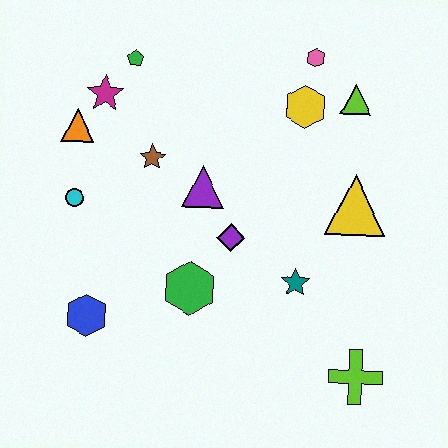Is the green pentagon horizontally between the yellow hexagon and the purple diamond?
No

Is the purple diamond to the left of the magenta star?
No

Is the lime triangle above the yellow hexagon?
Yes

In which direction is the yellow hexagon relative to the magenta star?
The yellow hexagon is to the right of the magenta star.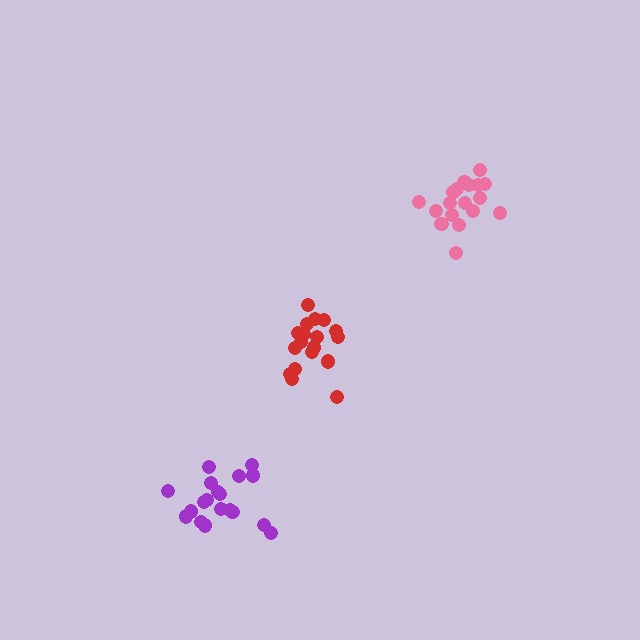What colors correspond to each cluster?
The clusters are colored: purple, red, pink.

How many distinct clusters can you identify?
There are 3 distinct clusters.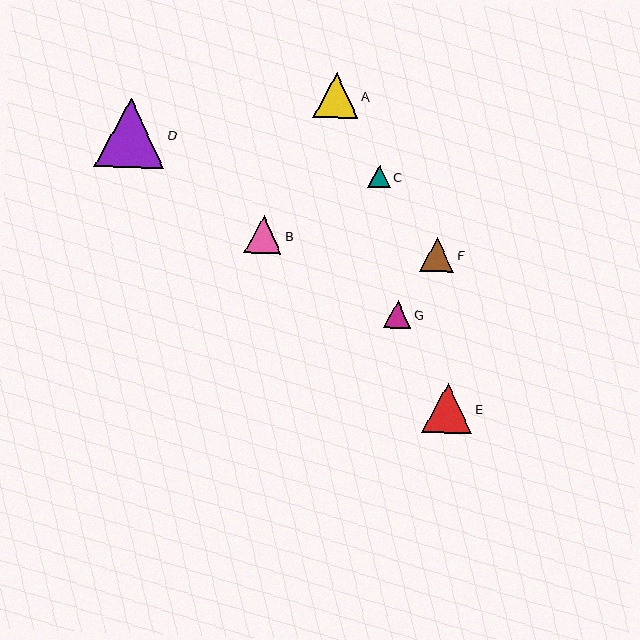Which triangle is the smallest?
Triangle C is the smallest with a size of approximately 23 pixels.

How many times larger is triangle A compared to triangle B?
Triangle A is approximately 1.2 times the size of triangle B.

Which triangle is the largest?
Triangle D is the largest with a size of approximately 69 pixels.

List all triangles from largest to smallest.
From largest to smallest: D, E, A, B, F, G, C.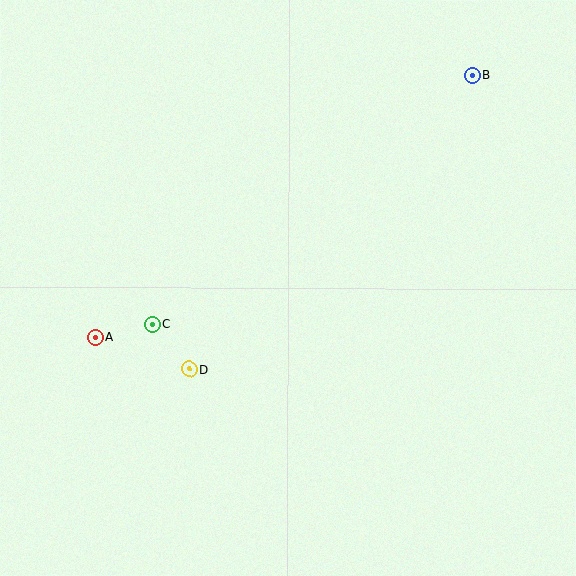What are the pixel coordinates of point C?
Point C is at (152, 324).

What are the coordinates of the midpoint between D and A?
The midpoint between D and A is at (142, 353).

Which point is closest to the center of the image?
Point D at (189, 369) is closest to the center.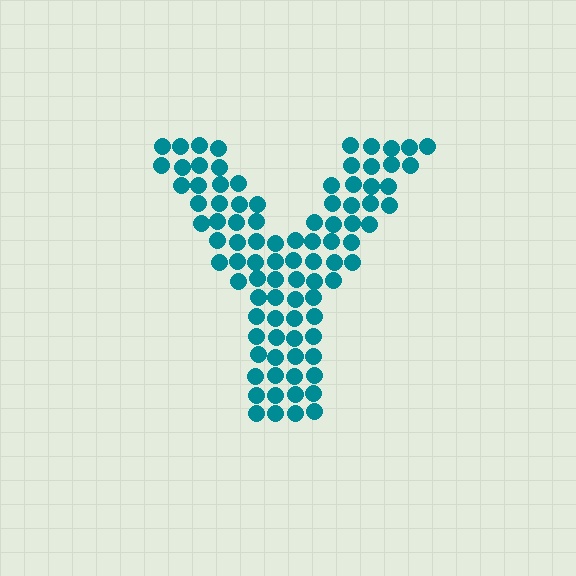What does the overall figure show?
The overall figure shows the letter Y.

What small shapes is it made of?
It is made of small circles.